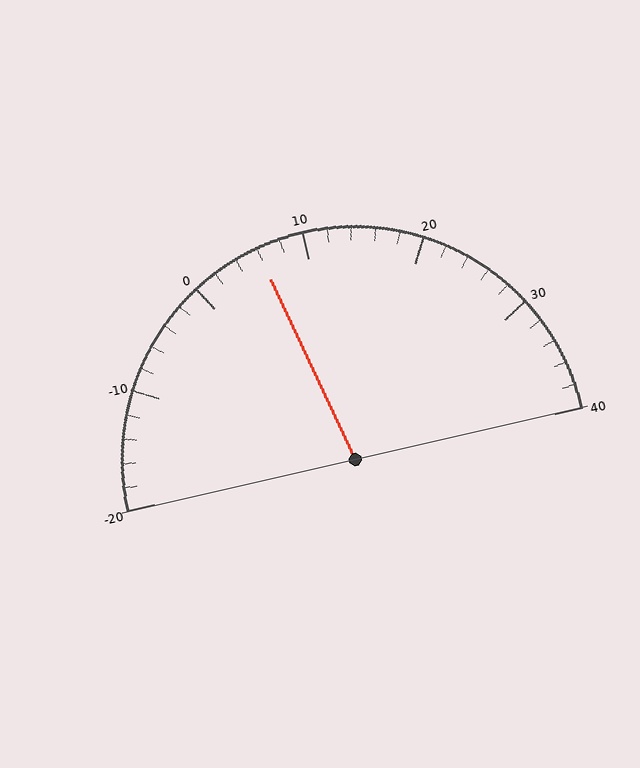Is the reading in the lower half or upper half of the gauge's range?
The reading is in the lower half of the range (-20 to 40).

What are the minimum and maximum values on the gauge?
The gauge ranges from -20 to 40.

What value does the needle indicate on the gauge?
The needle indicates approximately 6.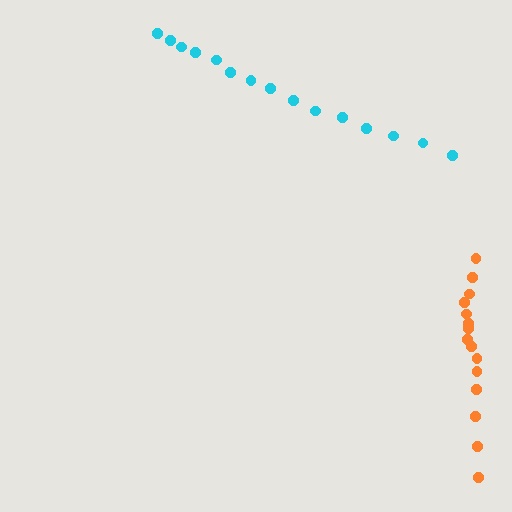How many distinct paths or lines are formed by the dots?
There are 2 distinct paths.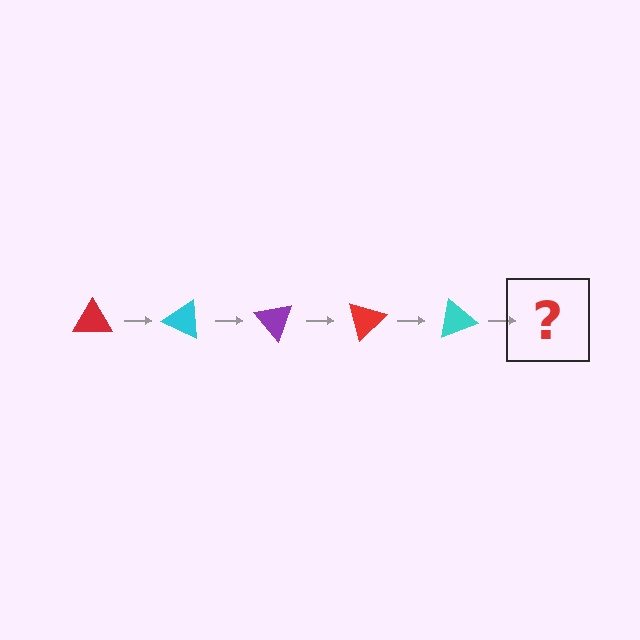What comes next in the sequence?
The next element should be a purple triangle, rotated 125 degrees from the start.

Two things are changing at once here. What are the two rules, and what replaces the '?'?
The two rules are that it rotates 25 degrees each step and the color cycles through red, cyan, and purple. The '?' should be a purple triangle, rotated 125 degrees from the start.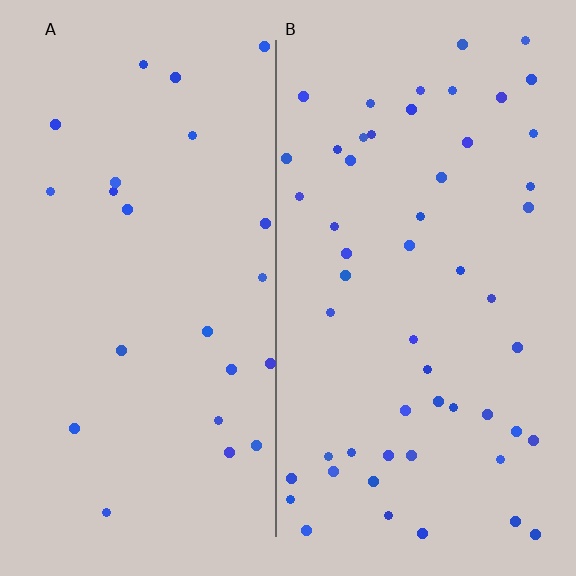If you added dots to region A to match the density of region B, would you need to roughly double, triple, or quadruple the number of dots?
Approximately double.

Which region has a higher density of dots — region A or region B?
B (the right).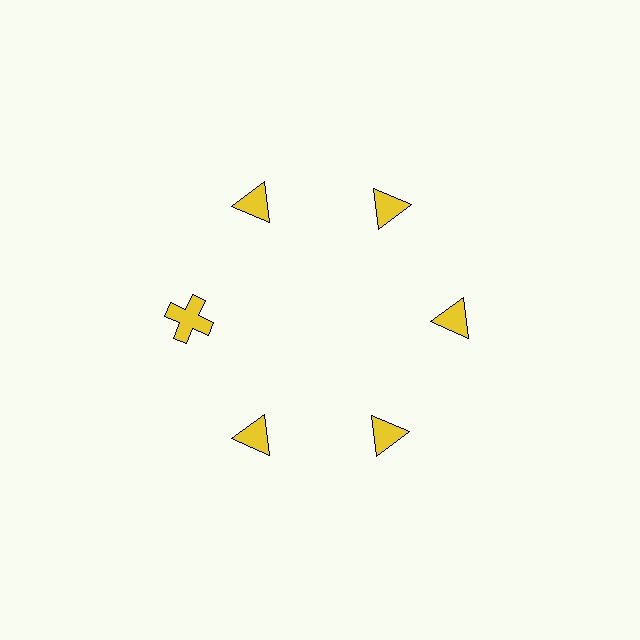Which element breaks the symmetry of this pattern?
The yellow cross at roughly the 9 o'clock position breaks the symmetry. All other shapes are yellow triangles.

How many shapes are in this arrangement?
There are 6 shapes arranged in a ring pattern.